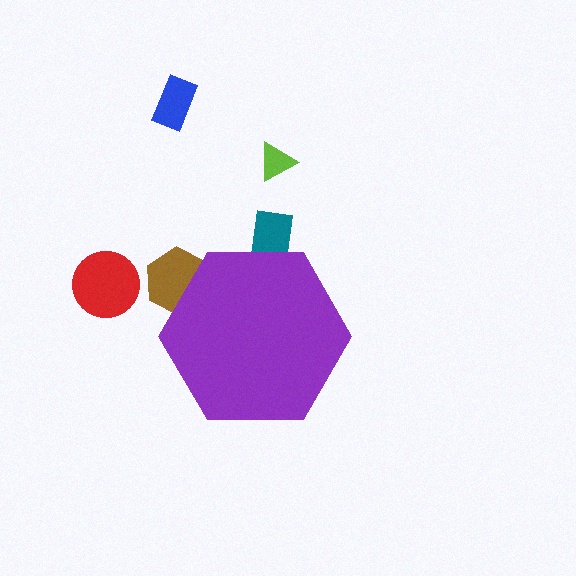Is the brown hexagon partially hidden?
Yes, the brown hexagon is partially hidden behind the purple hexagon.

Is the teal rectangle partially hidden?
Yes, the teal rectangle is partially hidden behind the purple hexagon.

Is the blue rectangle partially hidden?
No, the blue rectangle is fully visible.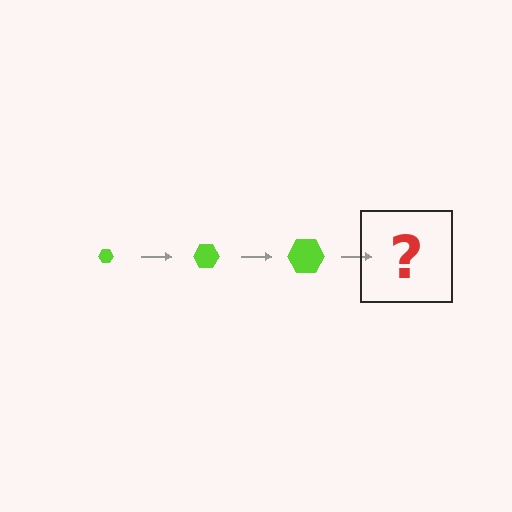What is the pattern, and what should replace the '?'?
The pattern is that the hexagon gets progressively larger each step. The '?' should be a lime hexagon, larger than the previous one.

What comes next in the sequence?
The next element should be a lime hexagon, larger than the previous one.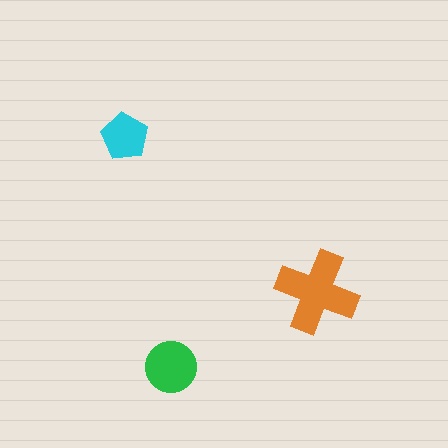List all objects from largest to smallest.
The orange cross, the green circle, the cyan pentagon.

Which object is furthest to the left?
The cyan pentagon is leftmost.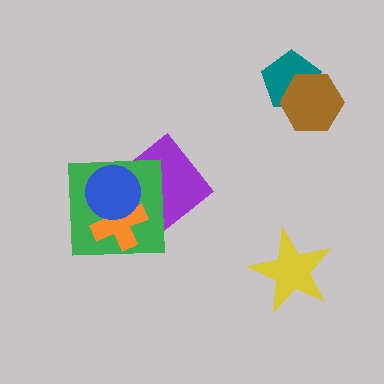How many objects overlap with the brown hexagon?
1 object overlaps with the brown hexagon.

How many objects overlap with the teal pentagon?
1 object overlaps with the teal pentagon.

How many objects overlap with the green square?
3 objects overlap with the green square.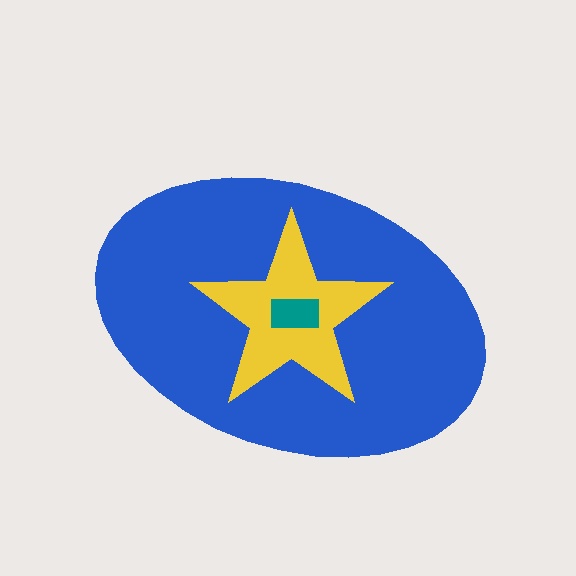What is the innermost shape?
The teal rectangle.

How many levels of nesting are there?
3.